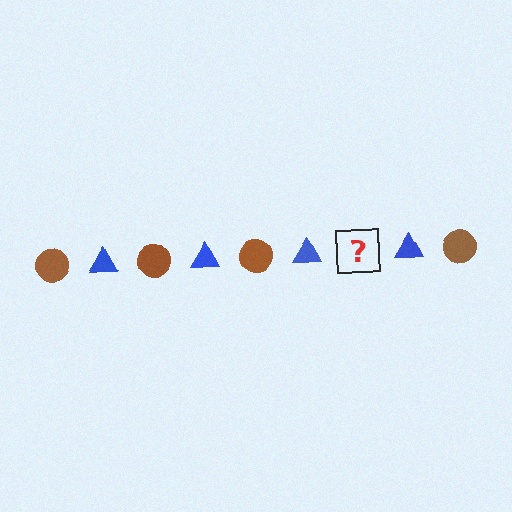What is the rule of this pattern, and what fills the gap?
The rule is that the pattern alternates between brown circle and blue triangle. The gap should be filled with a brown circle.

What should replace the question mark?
The question mark should be replaced with a brown circle.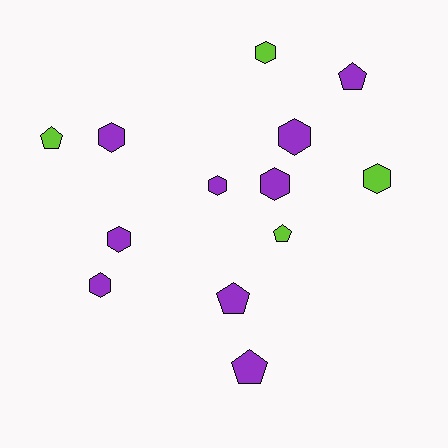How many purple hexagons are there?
There are 6 purple hexagons.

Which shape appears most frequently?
Hexagon, with 8 objects.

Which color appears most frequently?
Purple, with 9 objects.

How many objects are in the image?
There are 13 objects.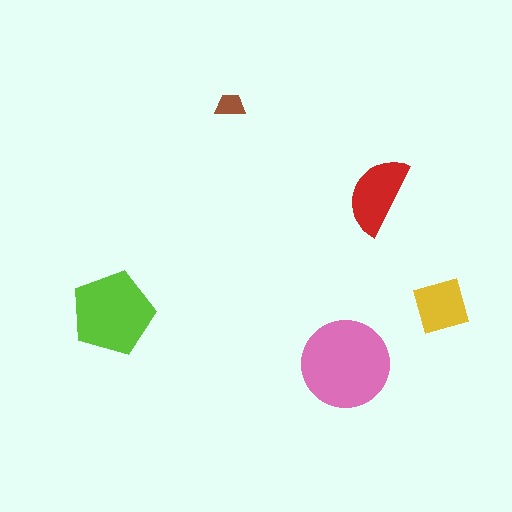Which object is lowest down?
The pink circle is bottommost.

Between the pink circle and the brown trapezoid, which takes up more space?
The pink circle.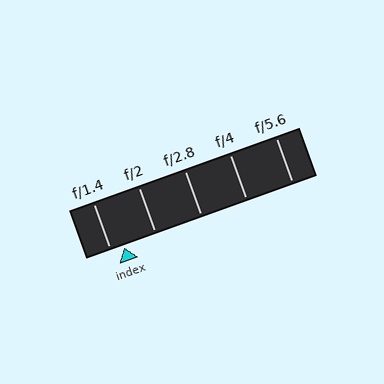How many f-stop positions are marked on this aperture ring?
There are 5 f-stop positions marked.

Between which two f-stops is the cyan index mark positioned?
The index mark is between f/1.4 and f/2.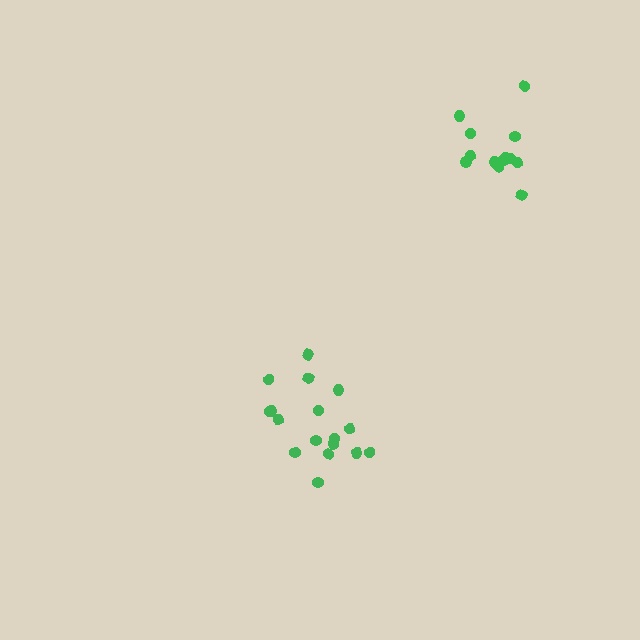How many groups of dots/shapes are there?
There are 2 groups.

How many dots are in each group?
Group 1: 17 dots, Group 2: 13 dots (30 total).